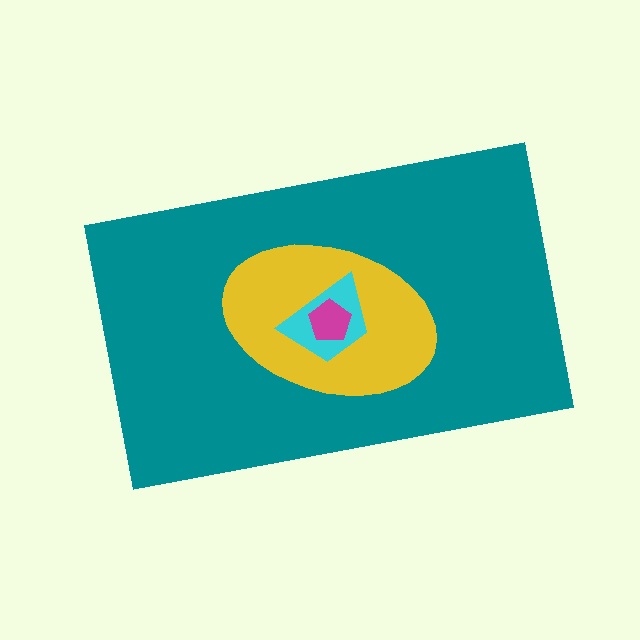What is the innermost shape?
The magenta pentagon.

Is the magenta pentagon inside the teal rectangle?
Yes.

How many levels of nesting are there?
4.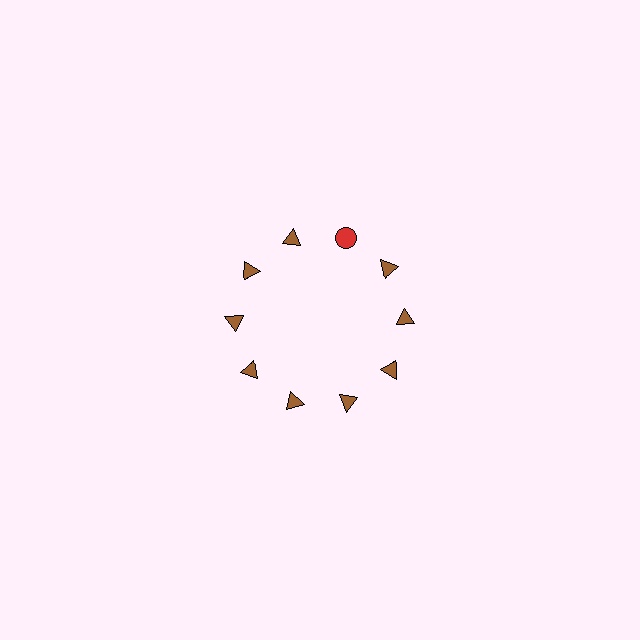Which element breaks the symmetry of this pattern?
The red circle at roughly the 1 o'clock position breaks the symmetry. All other shapes are brown triangles.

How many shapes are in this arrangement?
There are 10 shapes arranged in a ring pattern.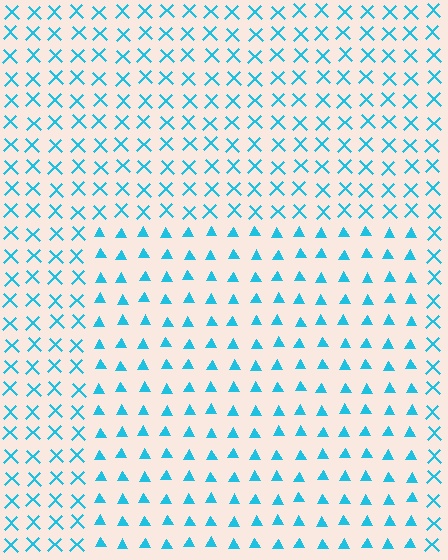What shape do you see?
I see a rectangle.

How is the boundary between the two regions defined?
The boundary is defined by a change in element shape: triangles inside vs. X marks outside. All elements share the same color and spacing.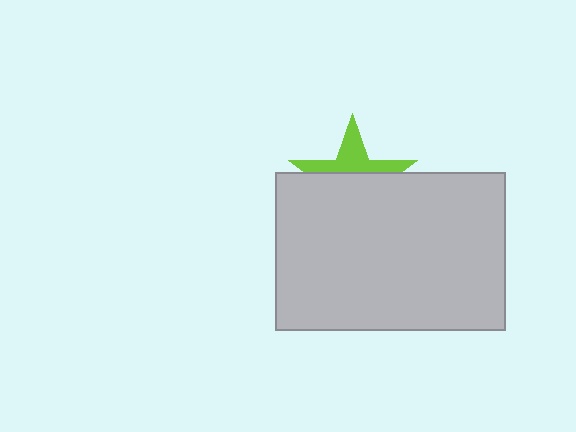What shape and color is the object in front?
The object in front is a light gray rectangle.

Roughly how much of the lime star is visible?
A small part of it is visible (roughly 39%).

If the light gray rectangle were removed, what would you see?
You would see the complete lime star.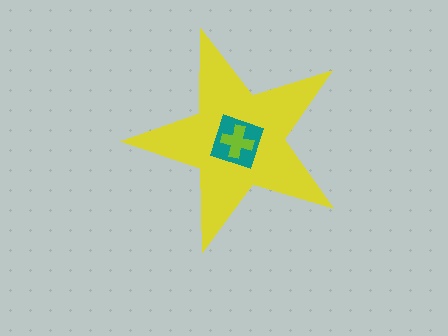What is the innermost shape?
The lime cross.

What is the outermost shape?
The yellow star.